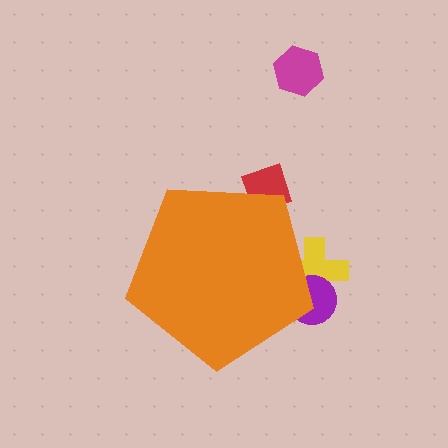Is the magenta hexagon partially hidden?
No, the magenta hexagon is fully visible.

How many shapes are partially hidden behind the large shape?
3 shapes are partially hidden.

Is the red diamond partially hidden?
Yes, the red diamond is partially hidden behind the orange pentagon.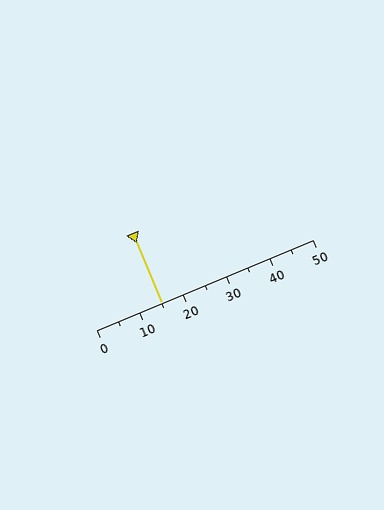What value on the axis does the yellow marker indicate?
The marker indicates approximately 15.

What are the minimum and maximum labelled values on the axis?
The axis runs from 0 to 50.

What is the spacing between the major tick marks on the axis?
The major ticks are spaced 10 apart.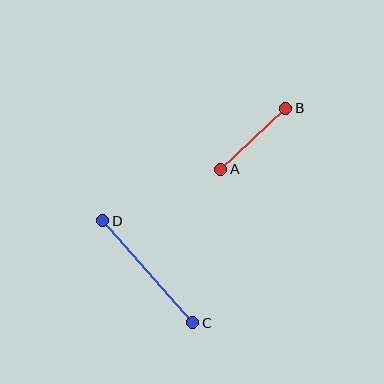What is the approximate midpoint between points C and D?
The midpoint is at approximately (148, 272) pixels.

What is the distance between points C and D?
The distance is approximately 136 pixels.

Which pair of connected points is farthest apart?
Points C and D are farthest apart.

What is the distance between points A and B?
The distance is approximately 89 pixels.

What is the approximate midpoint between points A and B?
The midpoint is at approximately (253, 139) pixels.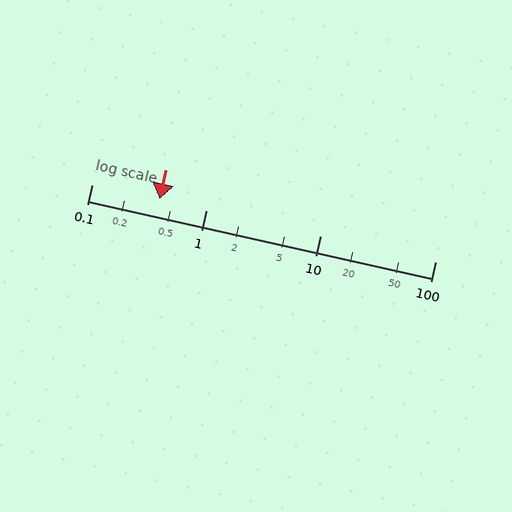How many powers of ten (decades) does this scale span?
The scale spans 3 decades, from 0.1 to 100.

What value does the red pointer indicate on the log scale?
The pointer indicates approximately 0.39.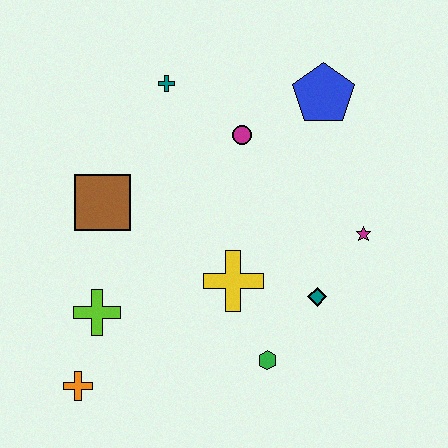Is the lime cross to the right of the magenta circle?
No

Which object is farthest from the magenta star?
The orange cross is farthest from the magenta star.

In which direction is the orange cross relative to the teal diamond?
The orange cross is to the left of the teal diamond.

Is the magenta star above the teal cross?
No